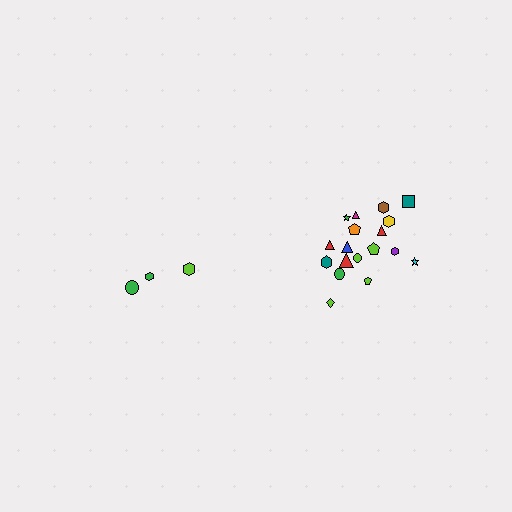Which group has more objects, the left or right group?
The right group.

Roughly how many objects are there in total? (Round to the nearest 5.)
Roughly 20 objects in total.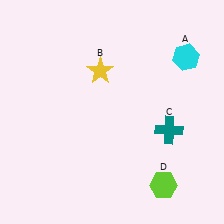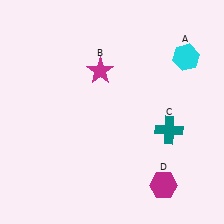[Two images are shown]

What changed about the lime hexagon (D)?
In Image 1, D is lime. In Image 2, it changed to magenta.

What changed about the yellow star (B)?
In Image 1, B is yellow. In Image 2, it changed to magenta.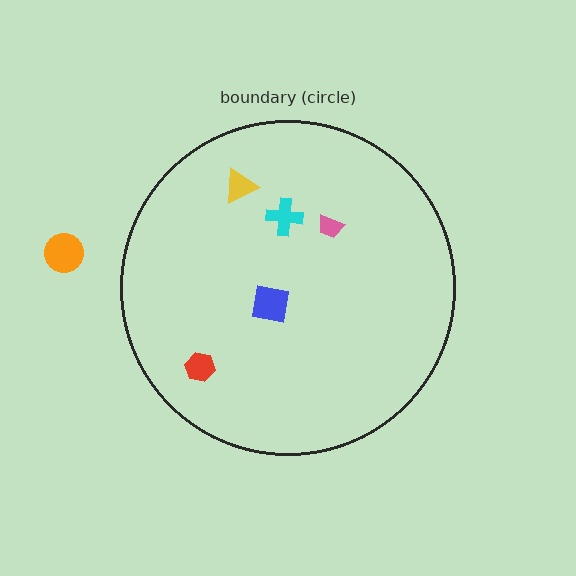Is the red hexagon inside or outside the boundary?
Inside.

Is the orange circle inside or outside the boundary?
Outside.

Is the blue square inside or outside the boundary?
Inside.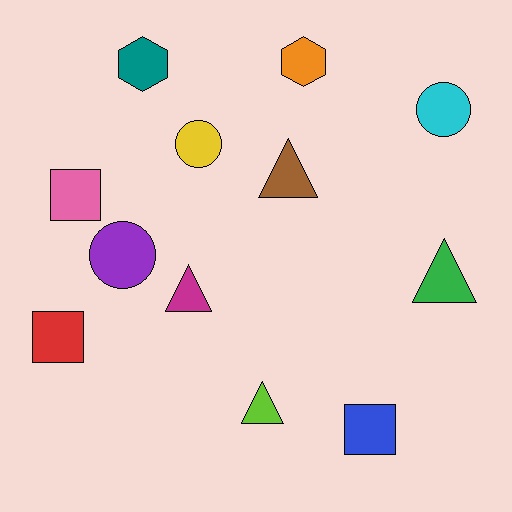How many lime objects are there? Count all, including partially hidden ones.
There is 1 lime object.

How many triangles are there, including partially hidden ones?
There are 4 triangles.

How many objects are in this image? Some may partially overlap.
There are 12 objects.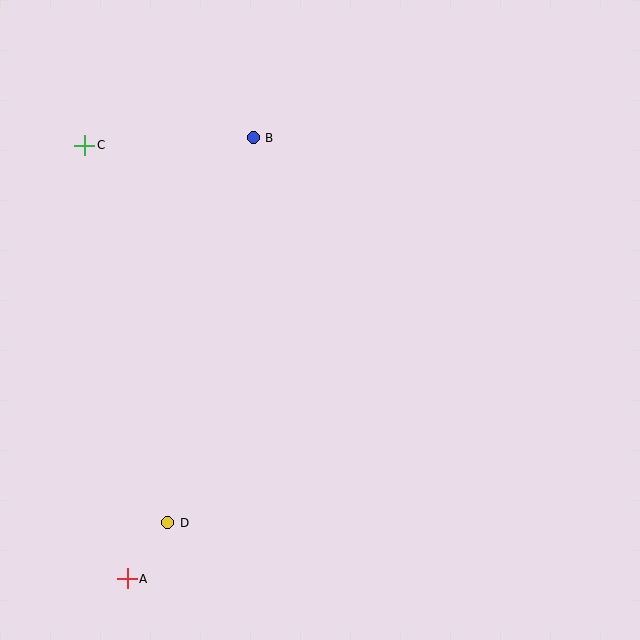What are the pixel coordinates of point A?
Point A is at (127, 579).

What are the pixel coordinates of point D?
Point D is at (168, 523).